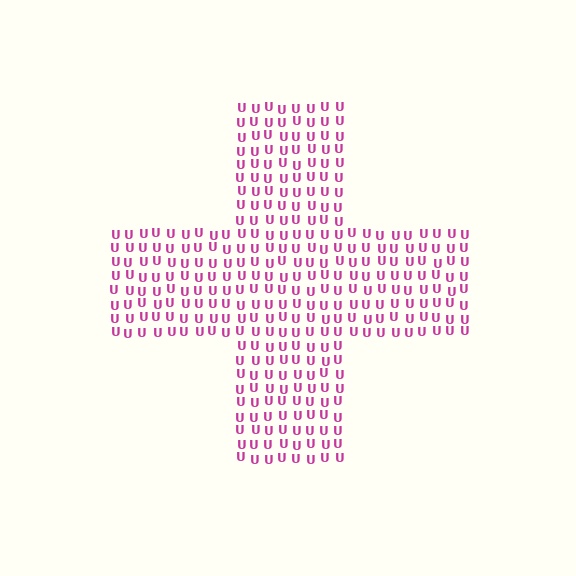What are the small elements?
The small elements are letter U's.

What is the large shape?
The large shape is a cross.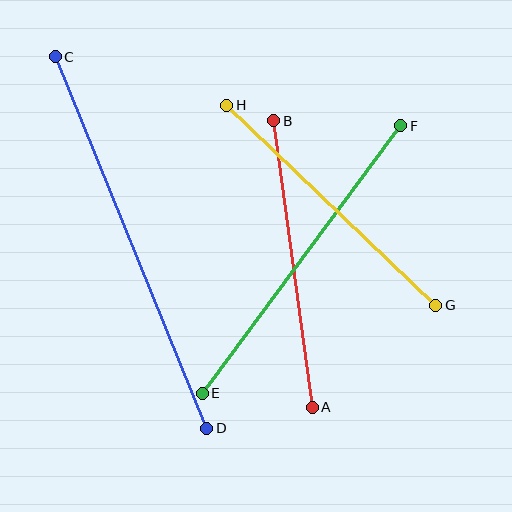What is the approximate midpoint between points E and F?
The midpoint is at approximately (301, 260) pixels.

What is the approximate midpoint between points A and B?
The midpoint is at approximately (293, 264) pixels.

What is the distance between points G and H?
The distance is approximately 290 pixels.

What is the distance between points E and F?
The distance is approximately 333 pixels.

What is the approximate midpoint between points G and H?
The midpoint is at approximately (331, 205) pixels.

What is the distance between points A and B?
The distance is approximately 289 pixels.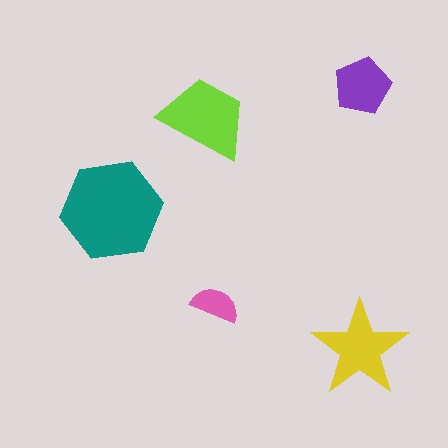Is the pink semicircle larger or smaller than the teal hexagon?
Smaller.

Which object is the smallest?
The pink semicircle.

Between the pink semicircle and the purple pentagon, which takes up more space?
The purple pentagon.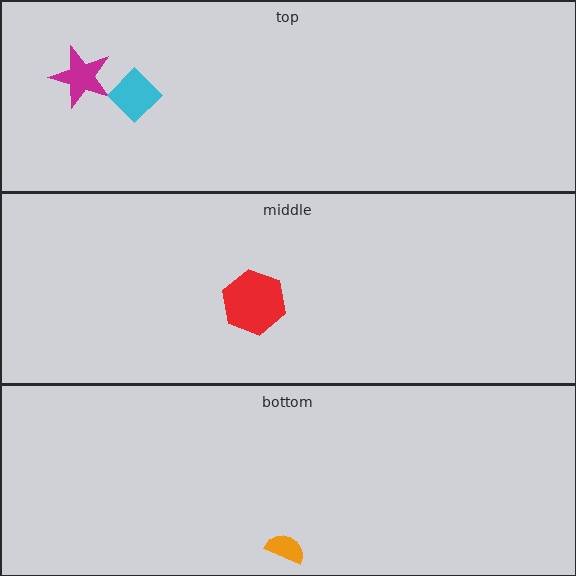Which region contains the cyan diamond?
The top region.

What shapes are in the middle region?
The red hexagon.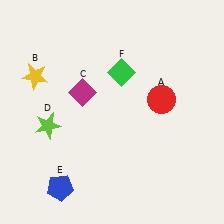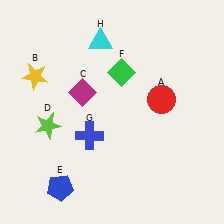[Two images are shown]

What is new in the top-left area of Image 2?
A cyan triangle (H) was added in the top-left area of Image 2.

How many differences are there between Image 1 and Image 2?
There are 2 differences between the two images.